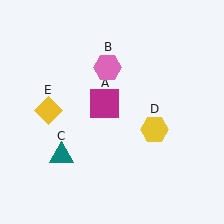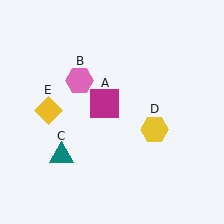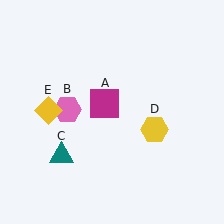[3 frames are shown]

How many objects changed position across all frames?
1 object changed position: pink hexagon (object B).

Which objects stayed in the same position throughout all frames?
Magenta square (object A) and teal triangle (object C) and yellow hexagon (object D) and yellow diamond (object E) remained stationary.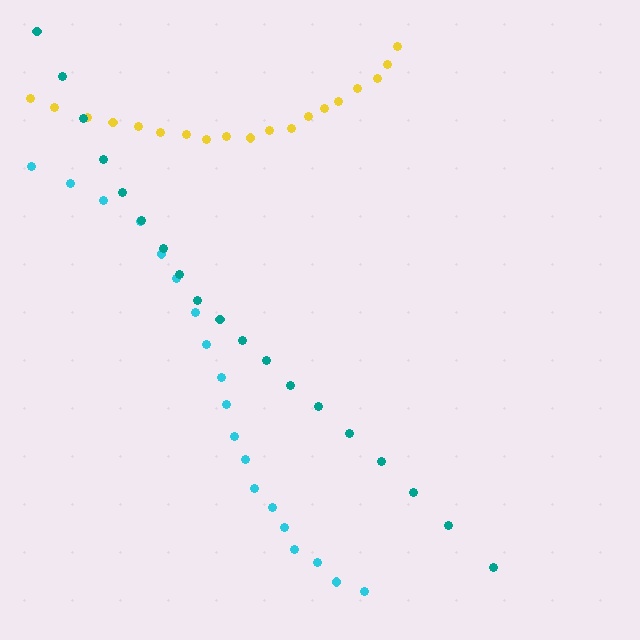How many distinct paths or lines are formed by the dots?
There are 3 distinct paths.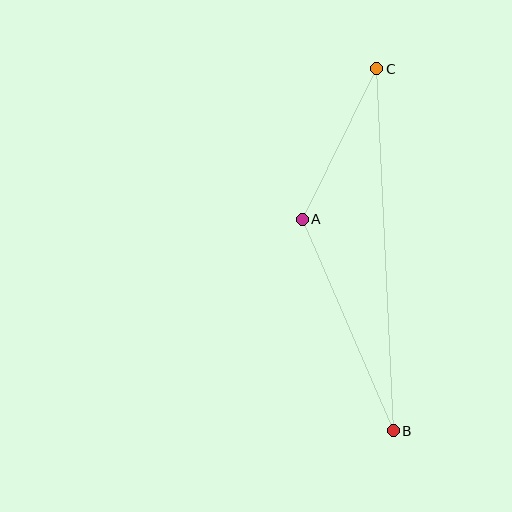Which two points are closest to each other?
Points A and C are closest to each other.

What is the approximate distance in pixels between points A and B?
The distance between A and B is approximately 230 pixels.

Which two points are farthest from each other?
Points B and C are farthest from each other.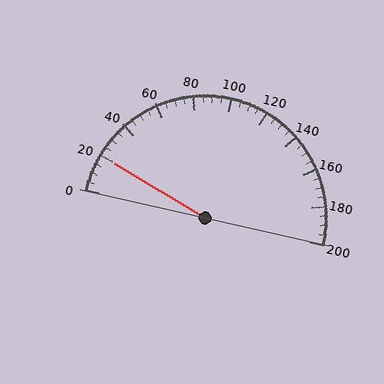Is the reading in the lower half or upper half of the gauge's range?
The reading is in the lower half of the range (0 to 200).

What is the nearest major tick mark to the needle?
The nearest major tick mark is 20.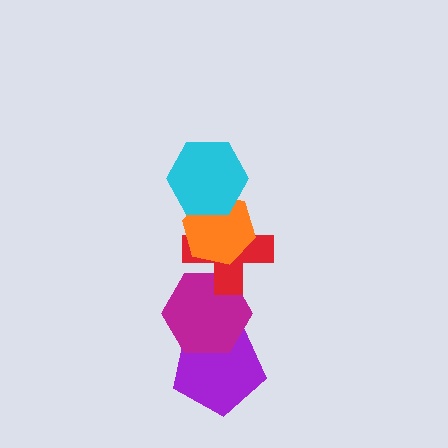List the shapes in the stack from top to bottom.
From top to bottom: the cyan hexagon, the orange hexagon, the red cross, the magenta hexagon, the purple pentagon.